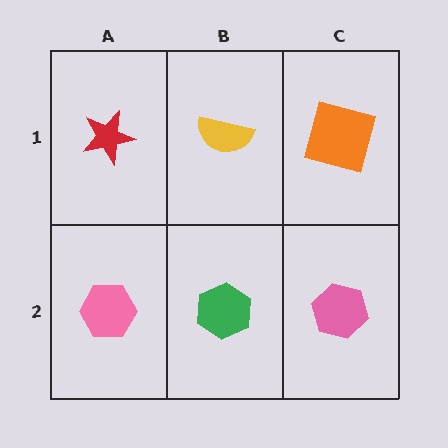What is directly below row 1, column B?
A green hexagon.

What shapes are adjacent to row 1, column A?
A pink hexagon (row 2, column A), a yellow semicircle (row 1, column B).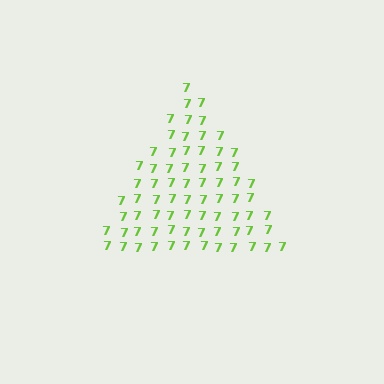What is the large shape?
The large shape is a triangle.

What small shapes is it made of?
It is made of small digit 7's.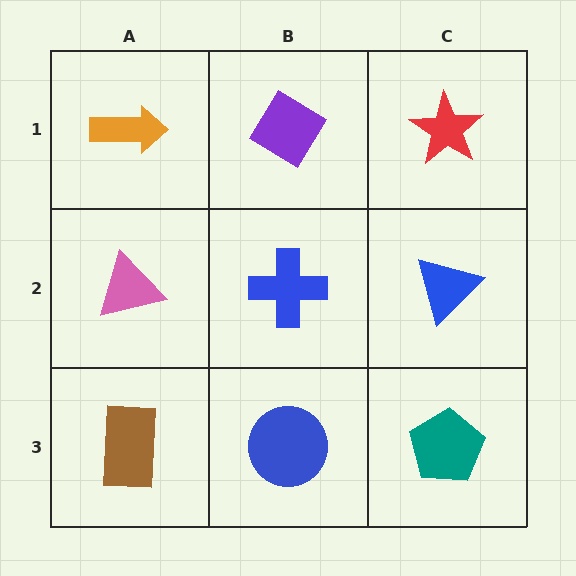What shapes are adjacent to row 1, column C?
A blue triangle (row 2, column C), a purple diamond (row 1, column B).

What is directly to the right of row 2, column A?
A blue cross.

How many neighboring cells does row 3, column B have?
3.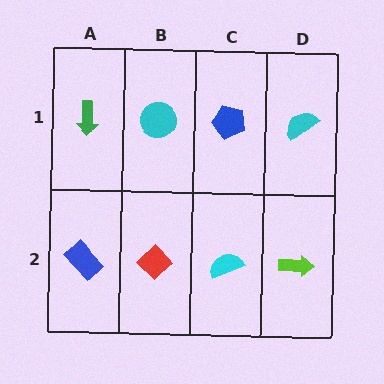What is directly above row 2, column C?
A blue pentagon.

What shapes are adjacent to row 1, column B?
A red diamond (row 2, column B), a green arrow (row 1, column A), a blue pentagon (row 1, column C).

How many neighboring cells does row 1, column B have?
3.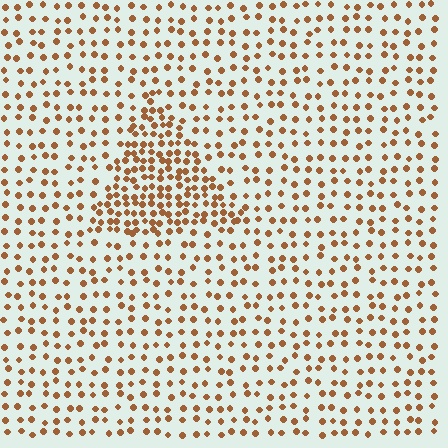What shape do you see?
I see a triangle.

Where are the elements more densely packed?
The elements are more densely packed inside the triangle boundary.